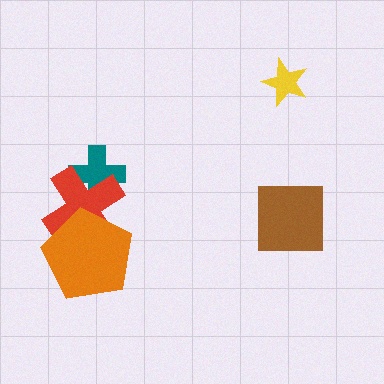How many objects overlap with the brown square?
0 objects overlap with the brown square.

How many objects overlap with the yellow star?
0 objects overlap with the yellow star.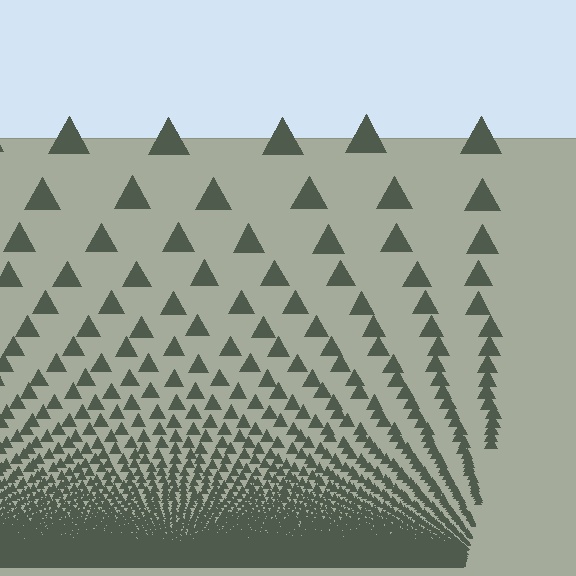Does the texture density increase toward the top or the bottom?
Density increases toward the bottom.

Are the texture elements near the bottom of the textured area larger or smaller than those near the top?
Smaller. The gradient is inverted — elements near the bottom are smaller and denser.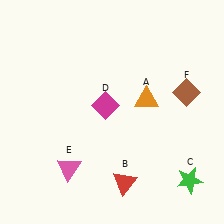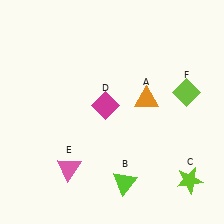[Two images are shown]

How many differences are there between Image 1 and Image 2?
There are 3 differences between the two images.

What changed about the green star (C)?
In Image 1, C is green. In Image 2, it changed to lime.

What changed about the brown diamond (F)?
In Image 1, F is brown. In Image 2, it changed to lime.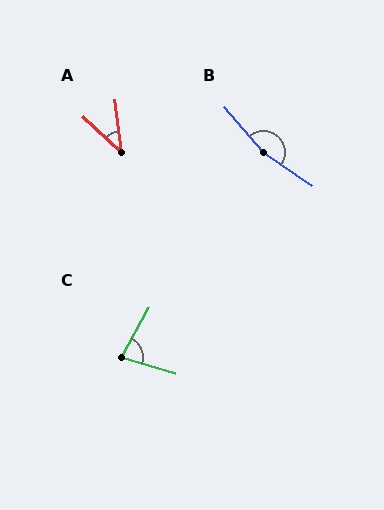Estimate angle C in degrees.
Approximately 78 degrees.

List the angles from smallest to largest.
A (40°), C (78°), B (165°).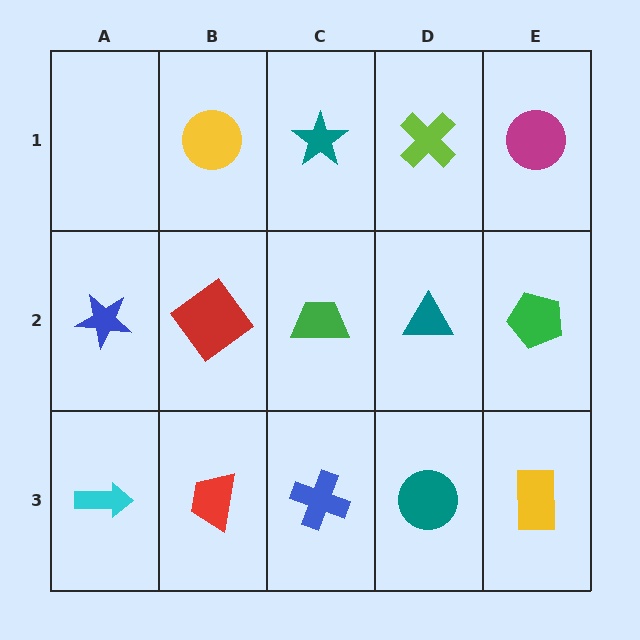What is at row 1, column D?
A lime cross.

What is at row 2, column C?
A green trapezoid.